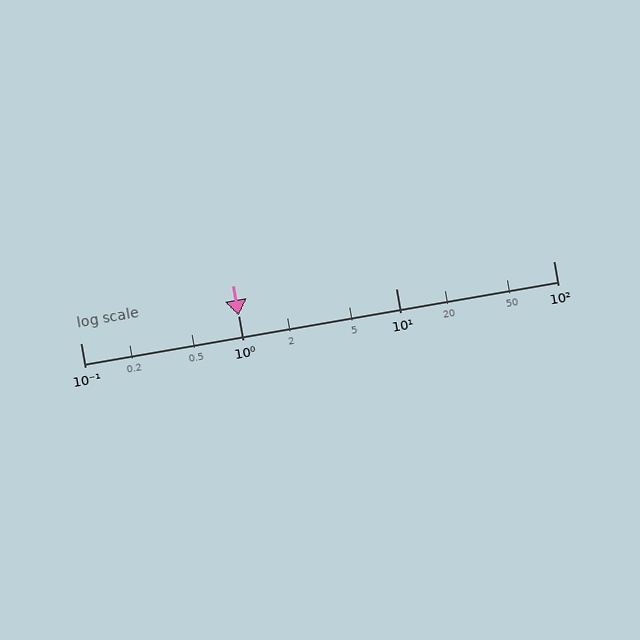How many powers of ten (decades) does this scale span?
The scale spans 3 decades, from 0.1 to 100.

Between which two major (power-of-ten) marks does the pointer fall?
The pointer is between 1 and 10.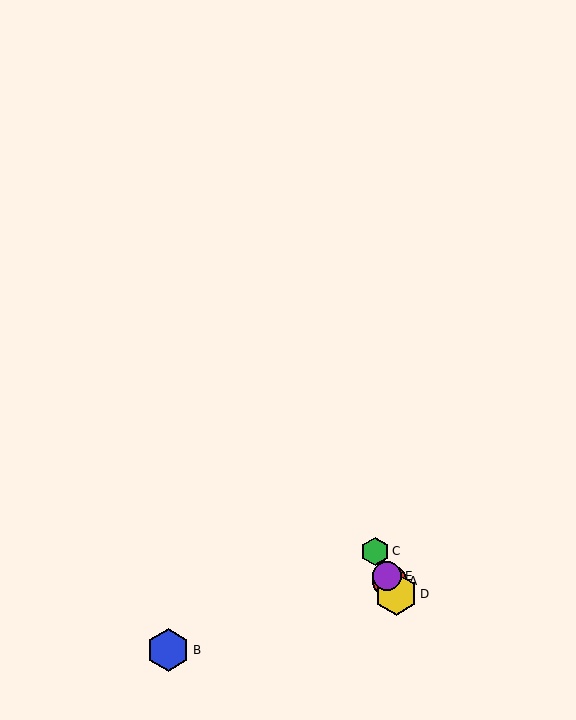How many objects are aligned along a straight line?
4 objects (A, C, D, E) are aligned along a straight line.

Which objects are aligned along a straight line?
Objects A, C, D, E are aligned along a straight line.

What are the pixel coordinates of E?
Object E is at (387, 576).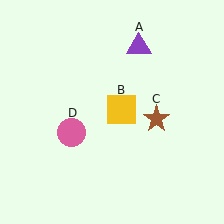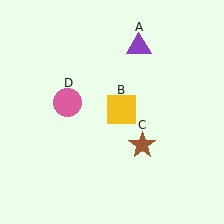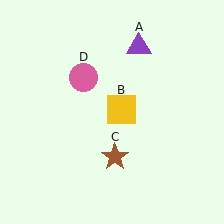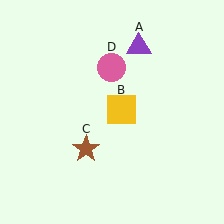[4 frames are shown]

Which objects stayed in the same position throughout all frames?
Purple triangle (object A) and yellow square (object B) remained stationary.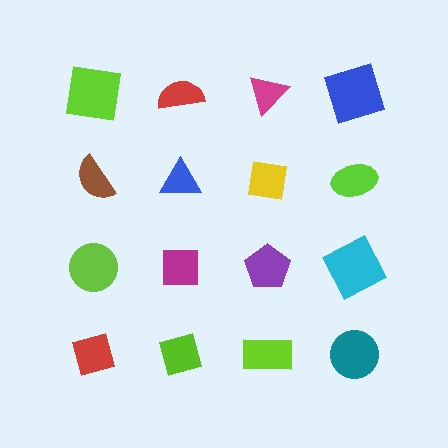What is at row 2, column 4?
A lime ellipse.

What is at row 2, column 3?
A yellow square.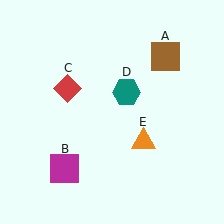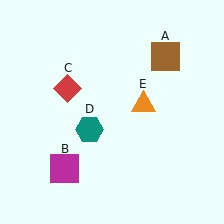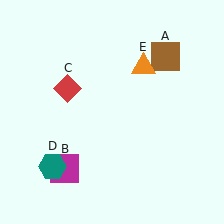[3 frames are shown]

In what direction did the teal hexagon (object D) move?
The teal hexagon (object D) moved down and to the left.